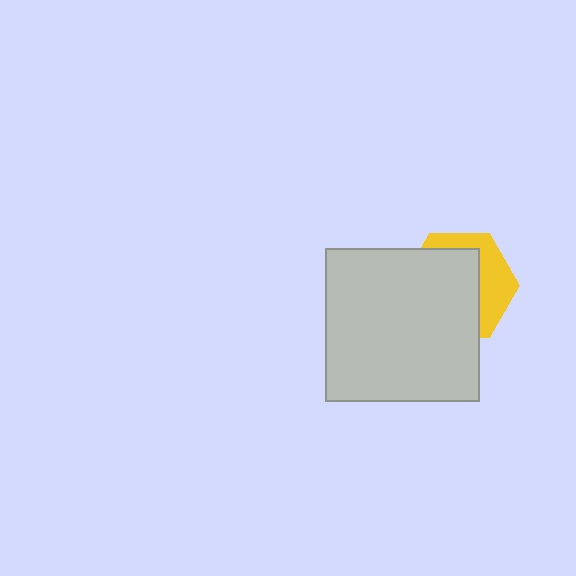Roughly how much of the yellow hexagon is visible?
A small part of it is visible (roughly 36%).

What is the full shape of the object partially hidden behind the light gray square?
The partially hidden object is a yellow hexagon.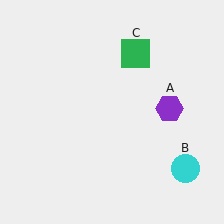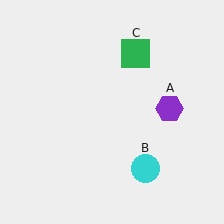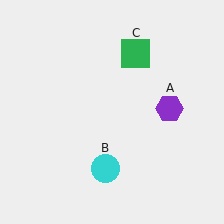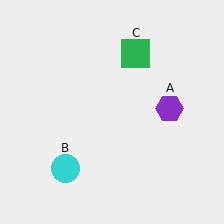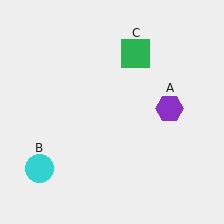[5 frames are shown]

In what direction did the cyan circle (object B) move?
The cyan circle (object B) moved left.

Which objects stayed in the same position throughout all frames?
Purple hexagon (object A) and green square (object C) remained stationary.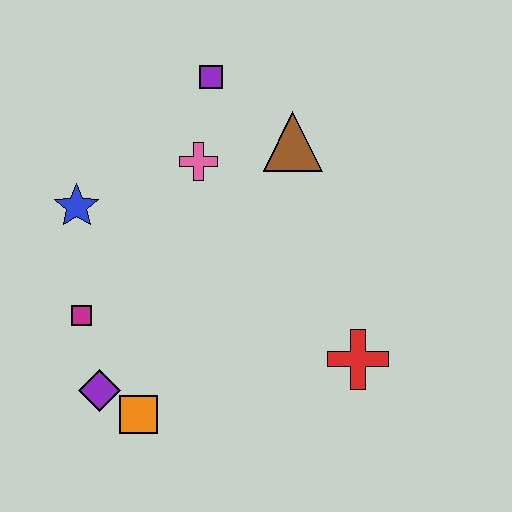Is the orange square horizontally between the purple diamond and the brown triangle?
Yes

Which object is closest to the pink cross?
The purple square is closest to the pink cross.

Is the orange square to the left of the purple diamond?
No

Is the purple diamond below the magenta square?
Yes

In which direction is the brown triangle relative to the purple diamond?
The brown triangle is above the purple diamond.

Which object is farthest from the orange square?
The purple square is farthest from the orange square.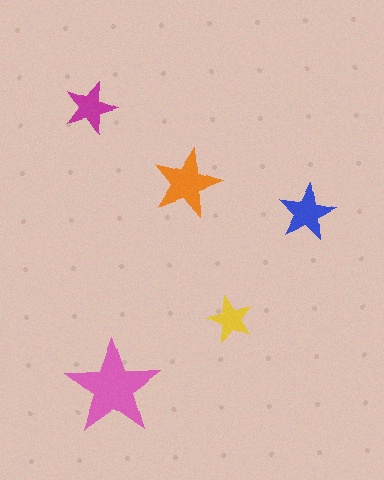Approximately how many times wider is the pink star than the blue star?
About 1.5 times wider.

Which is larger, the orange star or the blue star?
The orange one.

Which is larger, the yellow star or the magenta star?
The magenta one.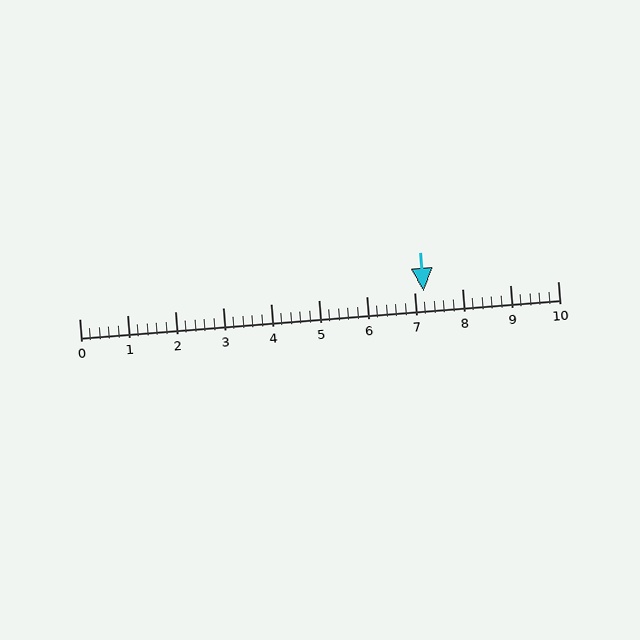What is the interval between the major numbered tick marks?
The major tick marks are spaced 1 units apart.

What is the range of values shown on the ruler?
The ruler shows values from 0 to 10.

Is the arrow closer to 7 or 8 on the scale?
The arrow is closer to 7.